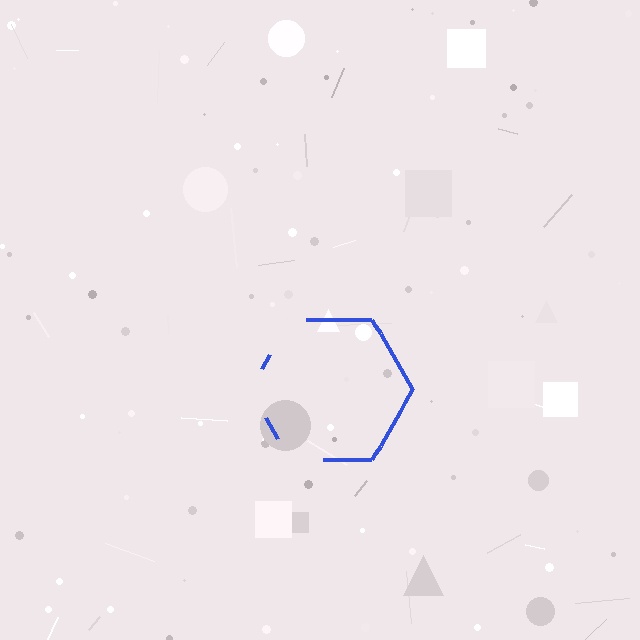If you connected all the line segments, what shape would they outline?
They would outline a hexagon.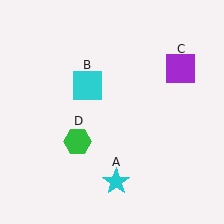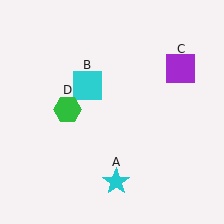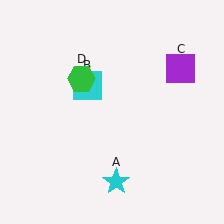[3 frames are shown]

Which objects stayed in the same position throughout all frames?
Cyan star (object A) and cyan square (object B) and purple square (object C) remained stationary.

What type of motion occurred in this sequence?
The green hexagon (object D) rotated clockwise around the center of the scene.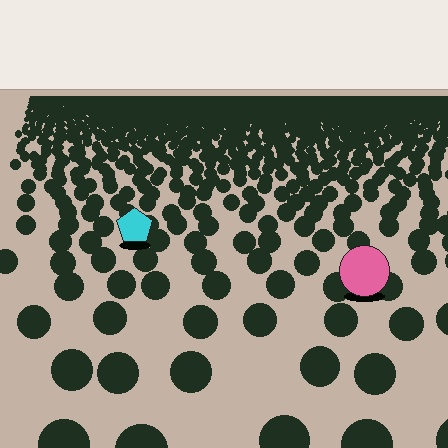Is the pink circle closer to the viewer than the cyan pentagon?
Yes. The pink circle is closer — you can tell from the texture gradient: the ground texture is coarser near it.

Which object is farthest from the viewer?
The cyan pentagon is farthest from the viewer. It appears smaller and the ground texture around it is denser.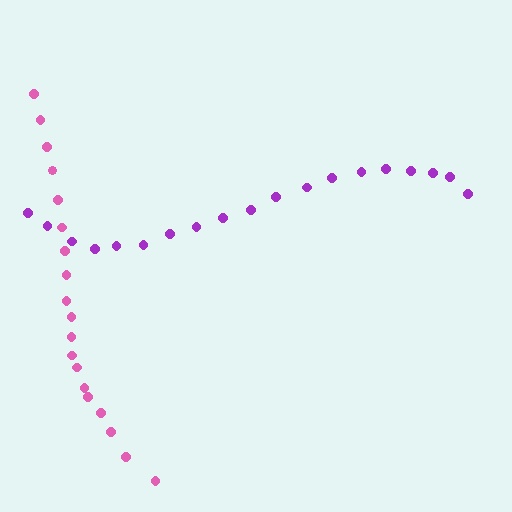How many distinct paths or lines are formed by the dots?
There are 2 distinct paths.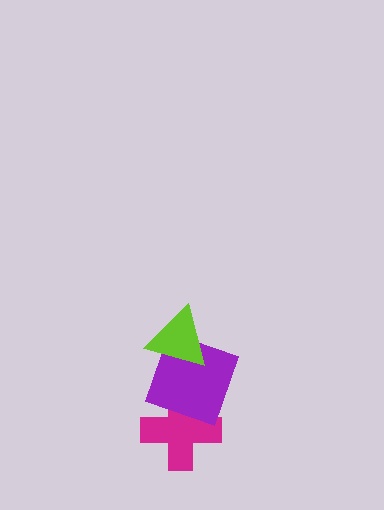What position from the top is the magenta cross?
The magenta cross is 3rd from the top.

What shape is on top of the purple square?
The lime triangle is on top of the purple square.